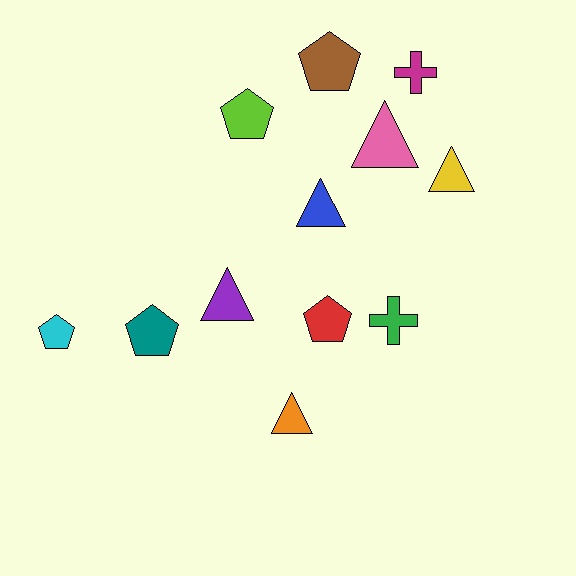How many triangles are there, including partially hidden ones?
There are 5 triangles.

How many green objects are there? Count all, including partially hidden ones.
There is 1 green object.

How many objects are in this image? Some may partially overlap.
There are 12 objects.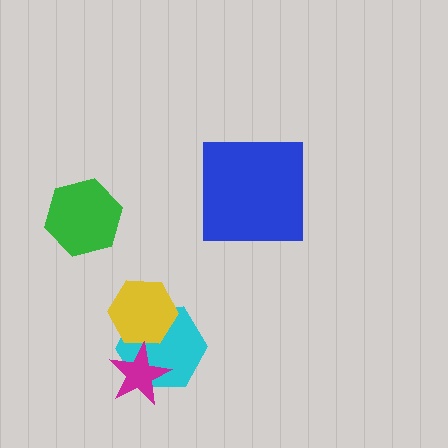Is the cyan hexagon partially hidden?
Yes, it is partially covered by another shape.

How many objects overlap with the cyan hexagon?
2 objects overlap with the cyan hexagon.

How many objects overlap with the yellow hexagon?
1 object overlaps with the yellow hexagon.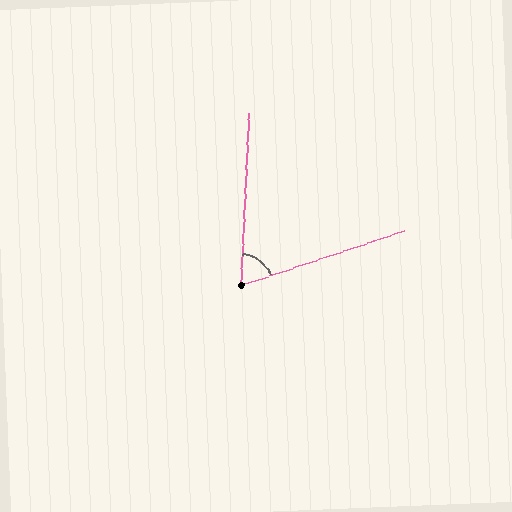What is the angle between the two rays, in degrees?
Approximately 69 degrees.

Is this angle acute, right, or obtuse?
It is acute.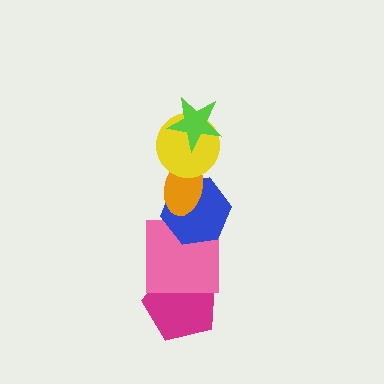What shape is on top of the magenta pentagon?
The pink square is on top of the magenta pentagon.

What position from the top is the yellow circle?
The yellow circle is 2nd from the top.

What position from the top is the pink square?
The pink square is 5th from the top.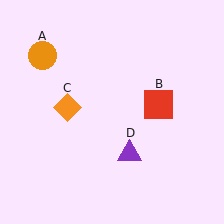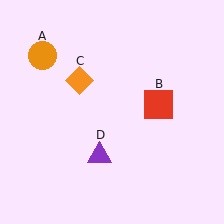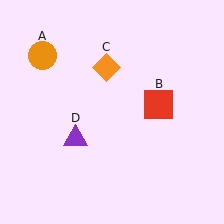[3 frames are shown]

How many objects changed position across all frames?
2 objects changed position: orange diamond (object C), purple triangle (object D).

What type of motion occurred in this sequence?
The orange diamond (object C), purple triangle (object D) rotated clockwise around the center of the scene.